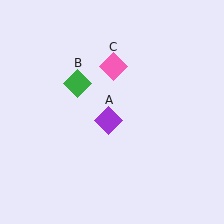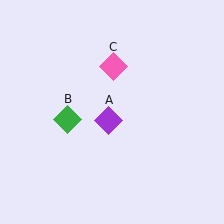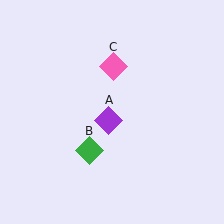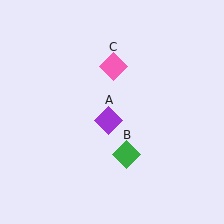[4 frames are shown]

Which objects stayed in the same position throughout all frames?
Purple diamond (object A) and pink diamond (object C) remained stationary.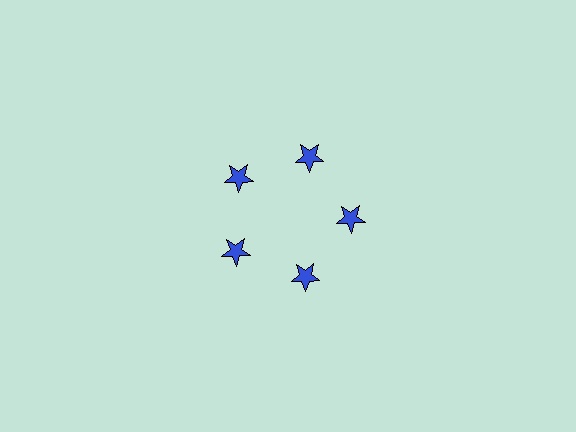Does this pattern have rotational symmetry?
Yes, this pattern has 5-fold rotational symmetry. It looks the same after rotating 72 degrees around the center.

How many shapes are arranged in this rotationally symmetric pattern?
There are 5 shapes, arranged in 5 groups of 1.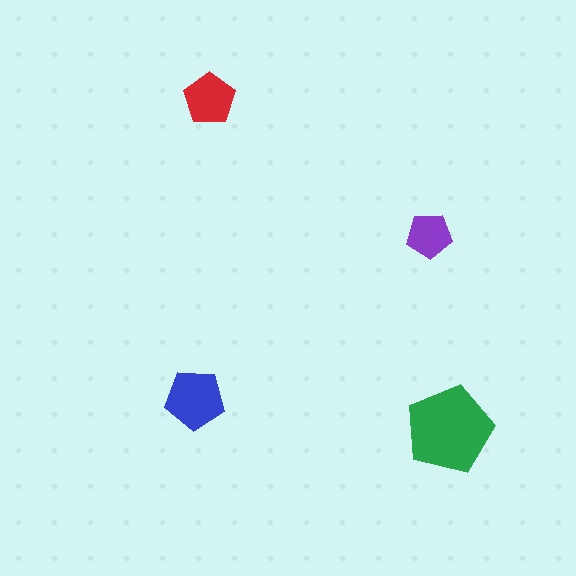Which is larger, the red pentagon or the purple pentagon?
The red one.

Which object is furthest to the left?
The blue pentagon is leftmost.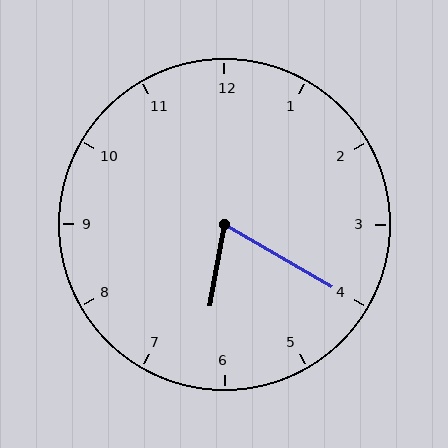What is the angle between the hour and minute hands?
Approximately 70 degrees.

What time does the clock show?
6:20.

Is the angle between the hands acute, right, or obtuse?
It is acute.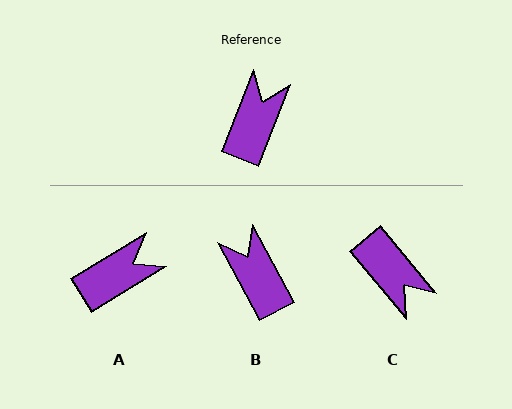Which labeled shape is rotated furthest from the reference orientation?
C, about 118 degrees away.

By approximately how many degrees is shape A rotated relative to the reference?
Approximately 37 degrees clockwise.